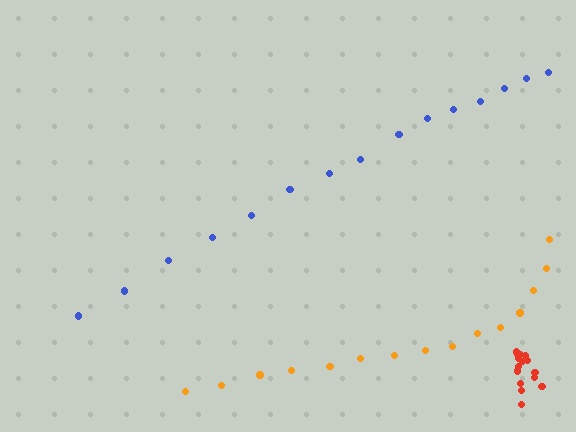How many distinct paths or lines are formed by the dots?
There are 3 distinct paths.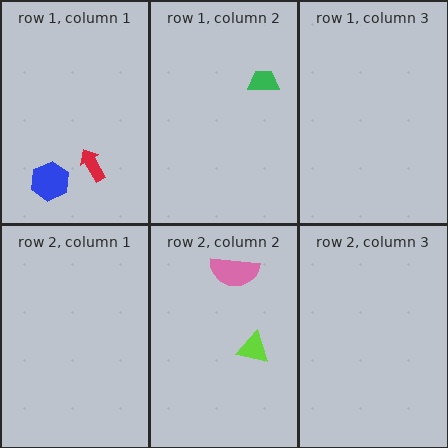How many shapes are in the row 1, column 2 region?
1.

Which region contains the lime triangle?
The row 2, column 2 region.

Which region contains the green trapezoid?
The row 1, column 2 region.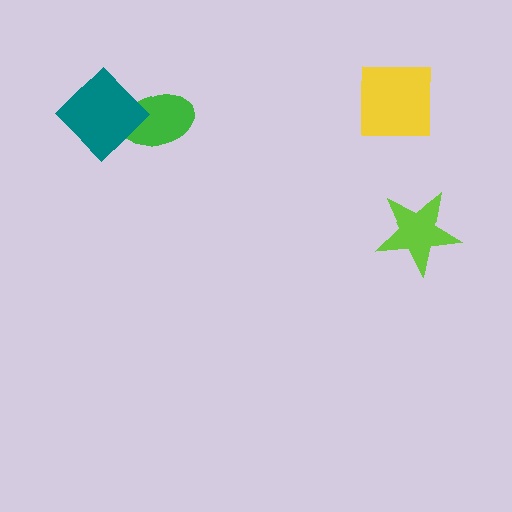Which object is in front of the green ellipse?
The teal diamond is in front of the green ellipse.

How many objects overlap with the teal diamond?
1 object overlaps with the teal diamond.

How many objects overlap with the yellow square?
0 objects overlap with the yellow square.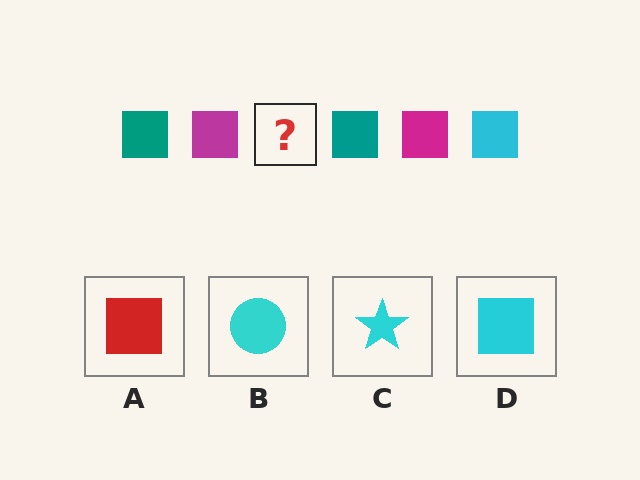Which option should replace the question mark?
Option D.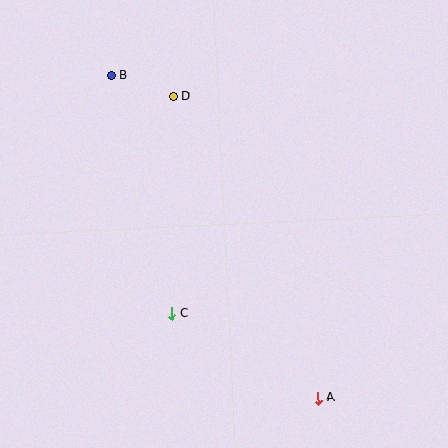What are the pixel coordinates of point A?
Point A is at (318, 398).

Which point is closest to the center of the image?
Point C at (172, 313) is closest to the center.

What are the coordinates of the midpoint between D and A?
The midpoint between D and A is at (245, 247).